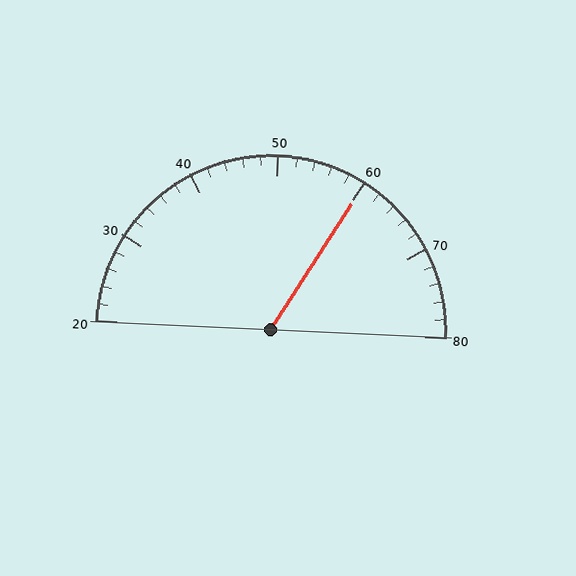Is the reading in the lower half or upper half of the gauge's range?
The reading is in the upper half of the range (20 to 80).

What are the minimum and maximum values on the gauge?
The gauge ranges from 20 to 80.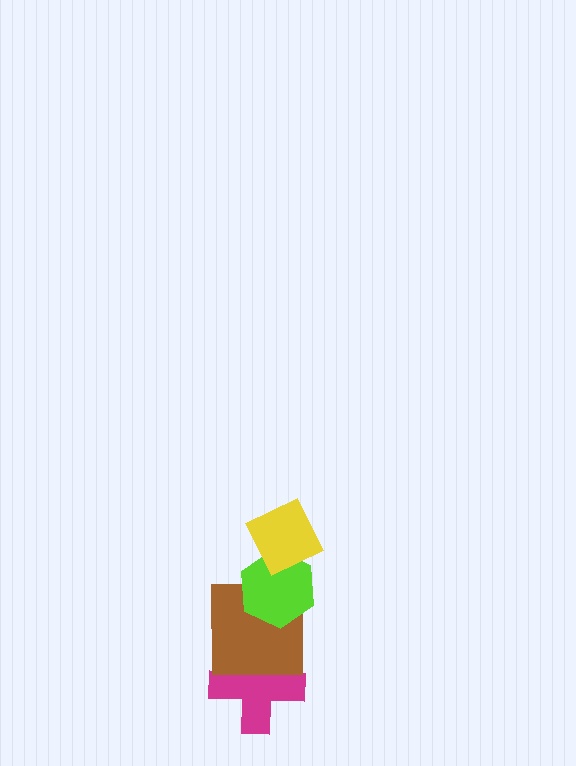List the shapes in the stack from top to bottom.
From top to bottom: the yellow diamond, the lime hexagon, the brown square, the magenta cross.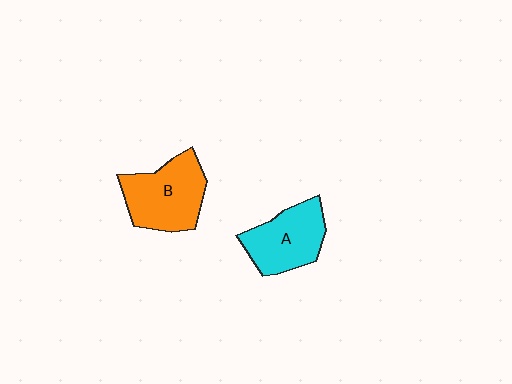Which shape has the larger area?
Shape B (orange).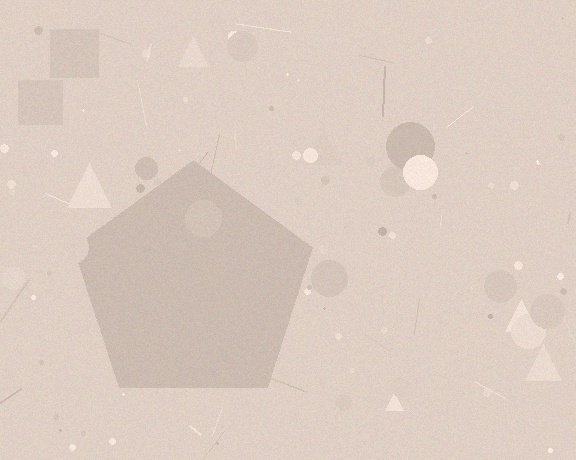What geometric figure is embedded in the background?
A pentagon is embedded in the background.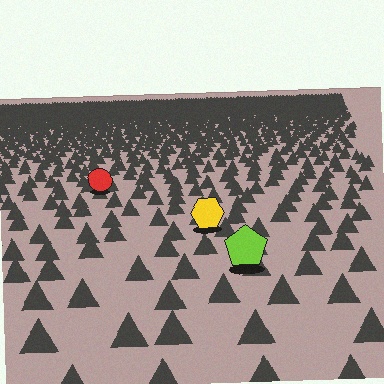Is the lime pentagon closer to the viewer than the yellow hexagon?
Yes. The lime pentagon is closer — you can tell from the texture gradient: the ground texture is coarser near it.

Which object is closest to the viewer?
The lime pentagon is closest. The texture marks near it are larger and more spread out.